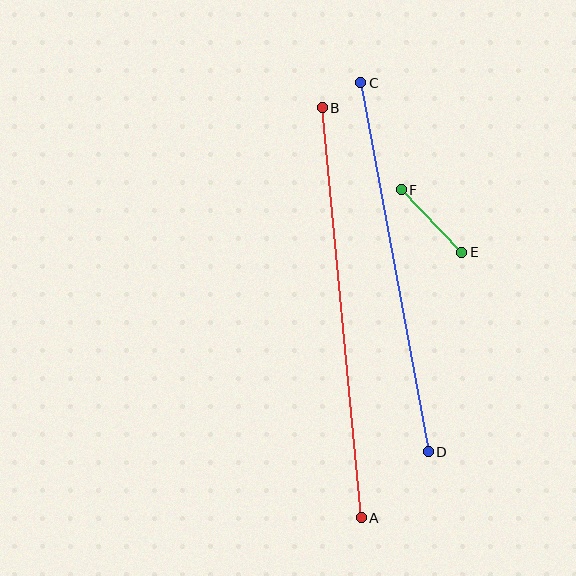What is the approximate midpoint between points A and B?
The midpoint is at approximately (342, 313) pixels.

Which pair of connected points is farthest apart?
Points A and B are farthest apart.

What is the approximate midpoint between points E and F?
The midpoint is at approximately (432, 221) pixels.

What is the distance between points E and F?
The distance is approximately 87 pixels.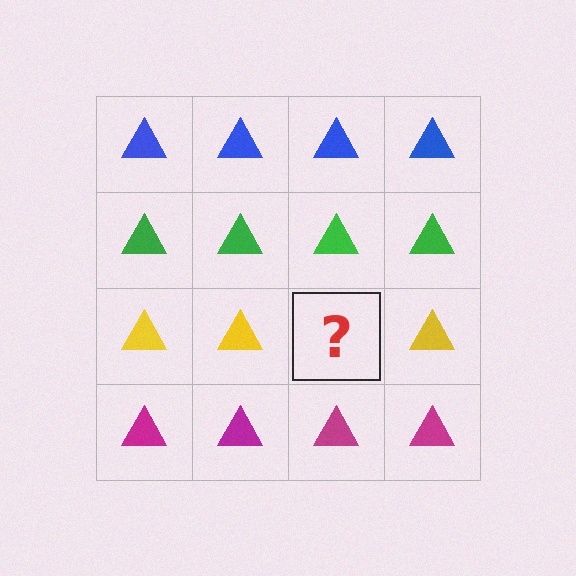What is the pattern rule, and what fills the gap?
The rule is that each row has a consistent color. The gap should be filled with a yellow triangle.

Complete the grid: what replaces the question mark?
The question mark should be replaced with a yellow triangle.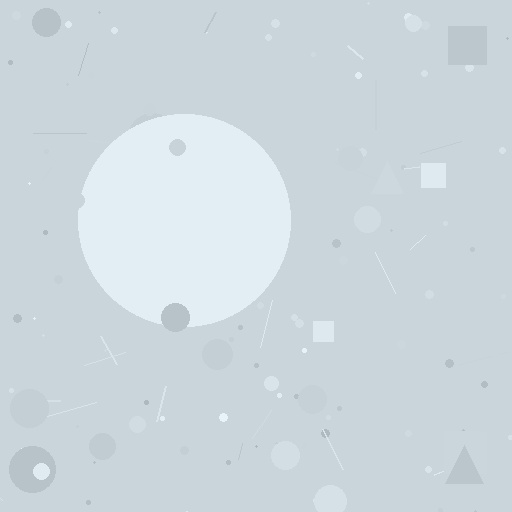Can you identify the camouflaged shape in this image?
The camouflaged shape is a circle.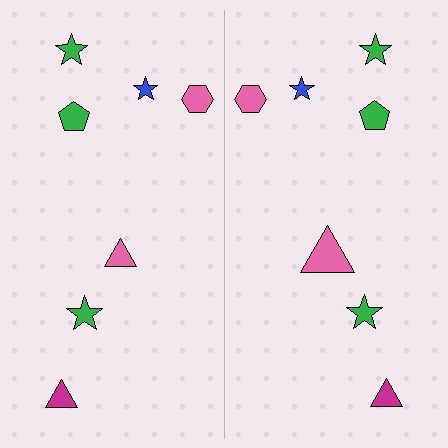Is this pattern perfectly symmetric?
No, the pattern is not perfectly symmetric. The pink triangle on the right side has a different size than its mirror counterpart.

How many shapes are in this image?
There are 14 shapes in this image.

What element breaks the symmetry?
The pink triangle on the right side has a different size than its mirror counterpart.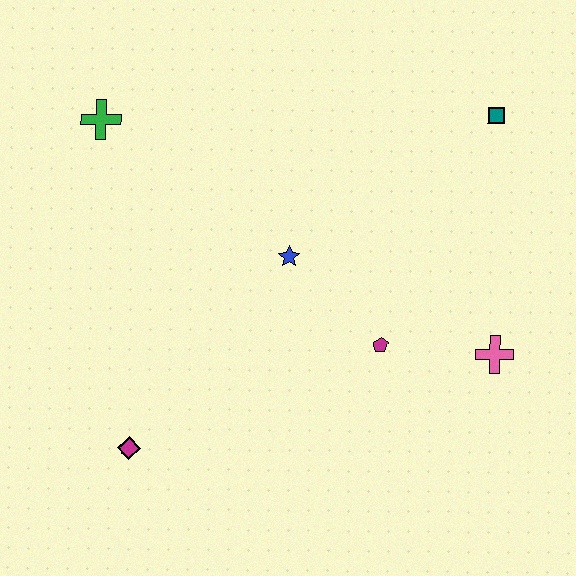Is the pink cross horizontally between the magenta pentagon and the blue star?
No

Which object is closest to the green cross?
The blue star is closest to the green cross.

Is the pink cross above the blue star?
No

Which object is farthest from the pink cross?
The green cross is farthest from the pink cross.